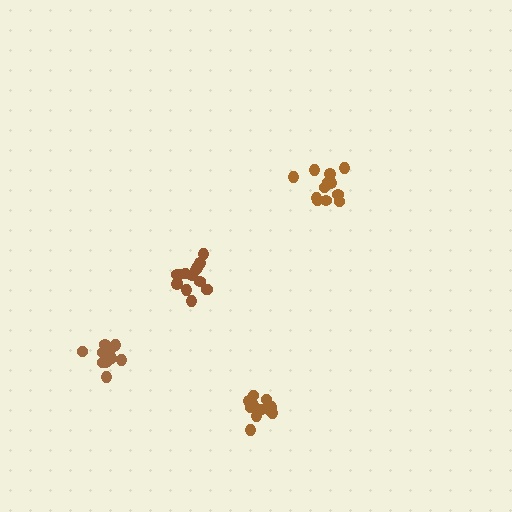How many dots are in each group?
Group 1: 12 dots, Group 2: 15 dots, Group 3: 13 dots, Group 4: 10 dots (50 total).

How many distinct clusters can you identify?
There are 4 distinct clusters.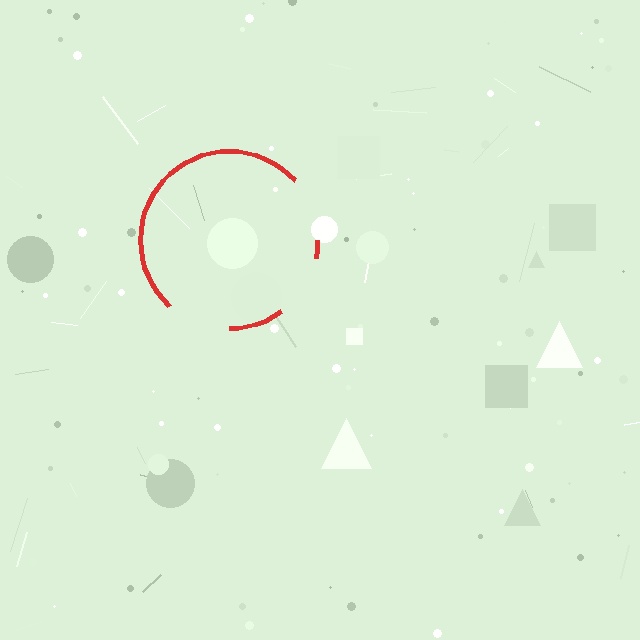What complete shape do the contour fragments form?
The contour fragments form a circle.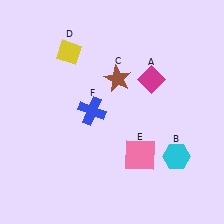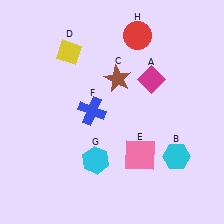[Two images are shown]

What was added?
A cyan hexagon (G), a red circle (H) were added in Image 2.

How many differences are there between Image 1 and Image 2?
There are 2 differences between the two images.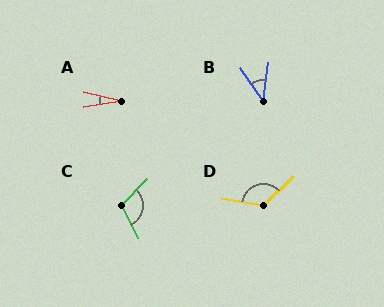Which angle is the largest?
D, at approximately 127 degrees.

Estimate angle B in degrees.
Approximately 42 degrees.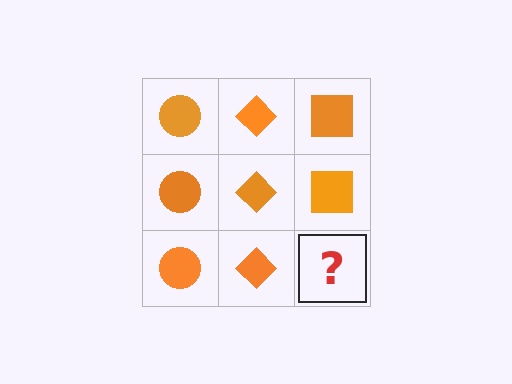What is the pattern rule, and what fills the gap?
The rule is that each column has a consistent shape. The gap should be filled with an orange square.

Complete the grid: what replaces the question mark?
The question mark should be replaced with an orange square.